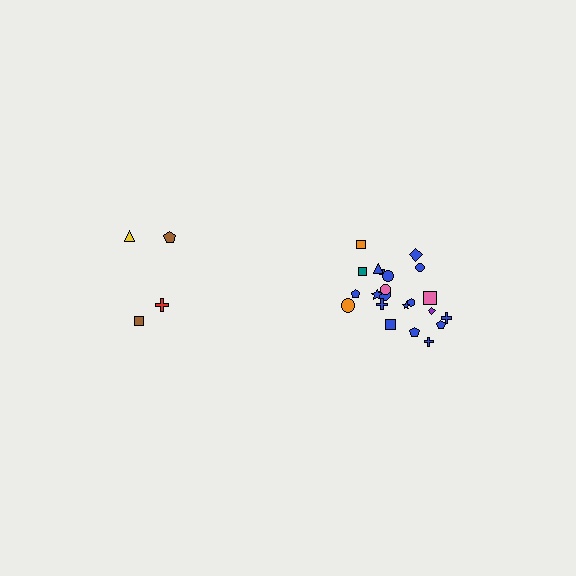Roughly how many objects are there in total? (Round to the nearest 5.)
Roughly 25 objects in total.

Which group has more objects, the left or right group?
The right group.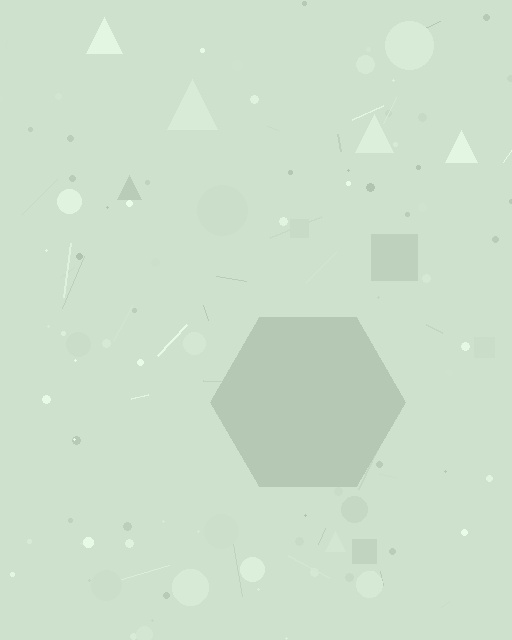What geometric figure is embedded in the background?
A hexagon is embedded in the background.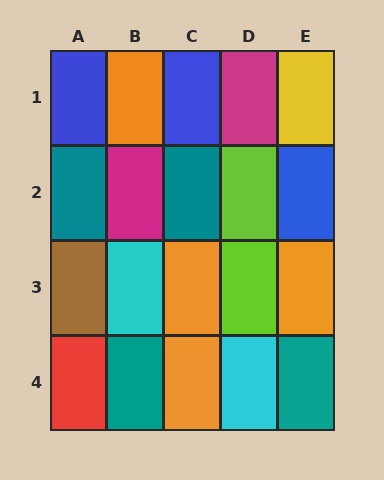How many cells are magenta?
2 cells are magenta.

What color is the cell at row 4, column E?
Teal.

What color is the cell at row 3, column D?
Lime.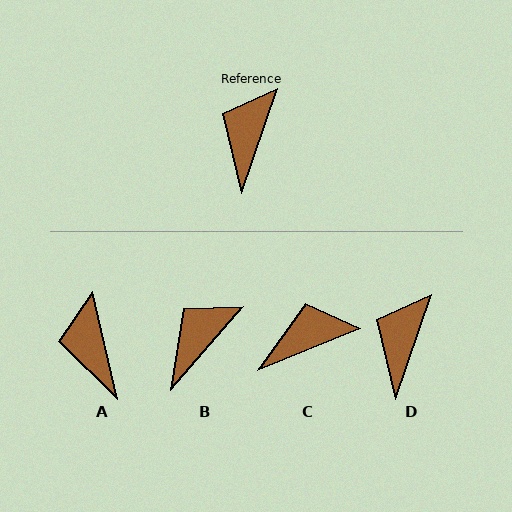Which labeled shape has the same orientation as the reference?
D.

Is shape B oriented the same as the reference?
No, it is off by about 22 degrees.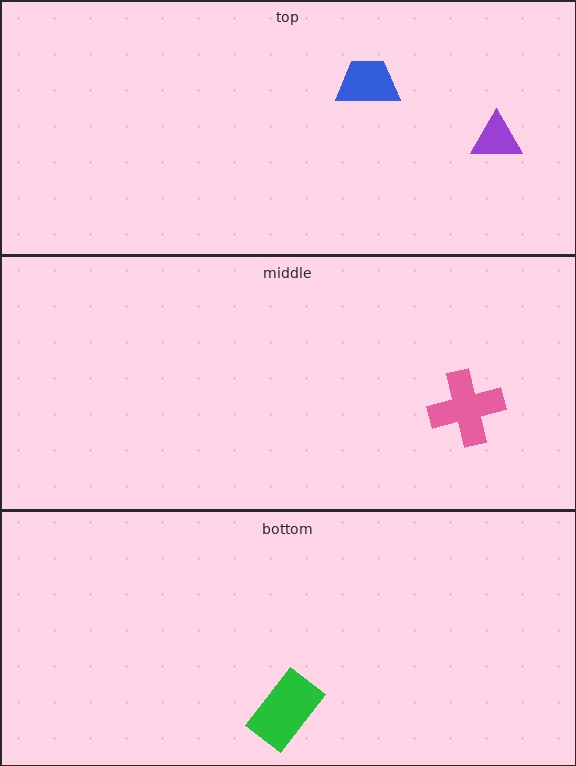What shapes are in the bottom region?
The green rectangle.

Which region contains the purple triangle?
The top region.